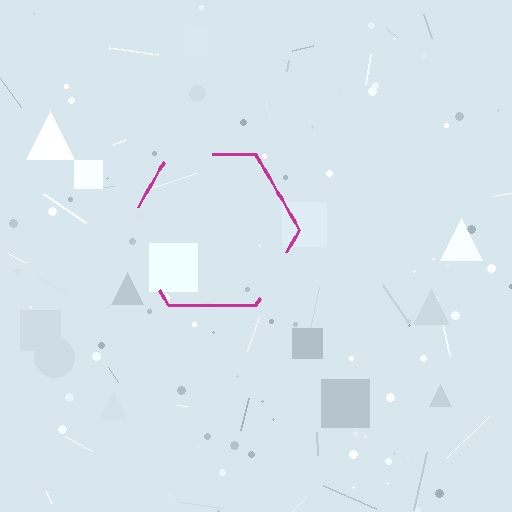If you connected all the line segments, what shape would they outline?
They would outline a hexagon.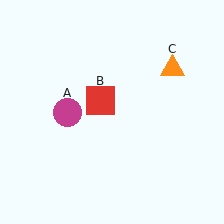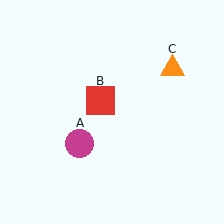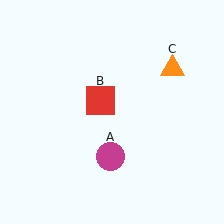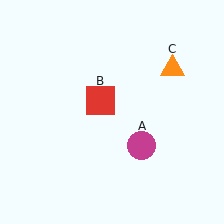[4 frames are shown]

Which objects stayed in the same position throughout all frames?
Red square (object B) and orange triangle (object C) remained stationary.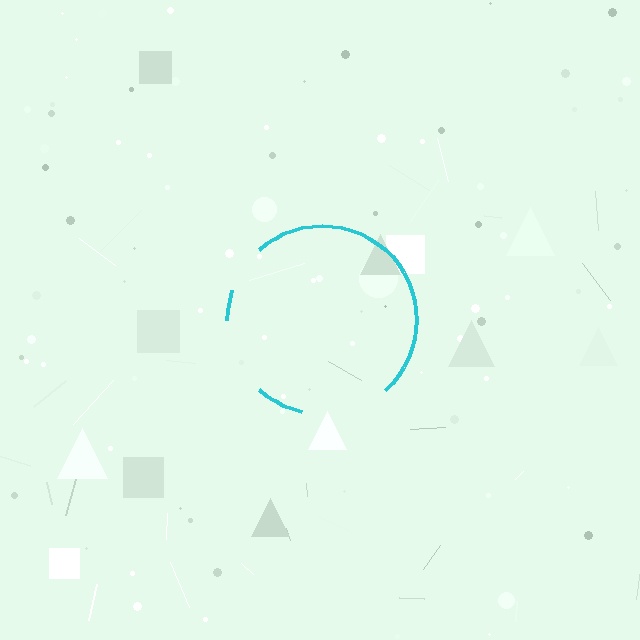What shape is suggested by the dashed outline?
The dashed outline suggests a circle.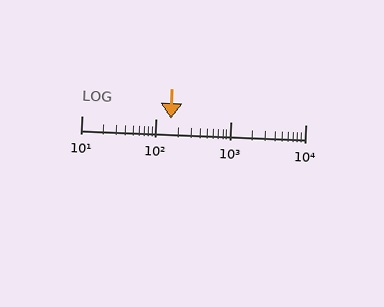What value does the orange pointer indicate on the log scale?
The pointer indicates approximately 160.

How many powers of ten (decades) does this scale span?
The scale spans 3 decades, from 10 to 10000.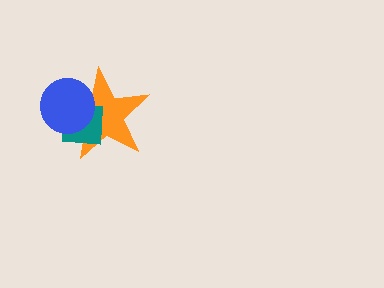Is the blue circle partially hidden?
No, no other shape covers it.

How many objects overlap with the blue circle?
2 objects overlap with the blue circle.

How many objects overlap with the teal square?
2 objects overlap with the teal square.